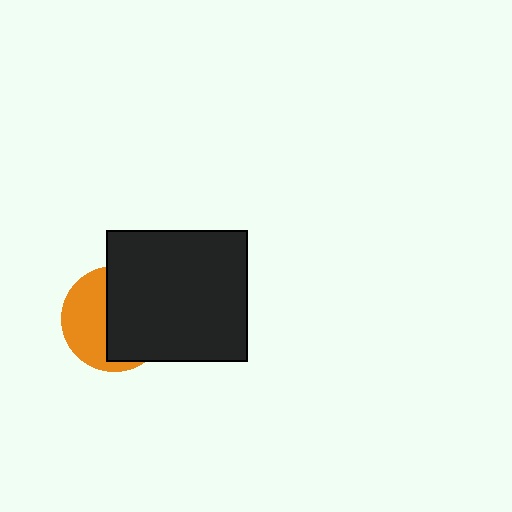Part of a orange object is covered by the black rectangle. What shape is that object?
It is a circle.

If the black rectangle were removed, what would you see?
You would see the complete orange circle.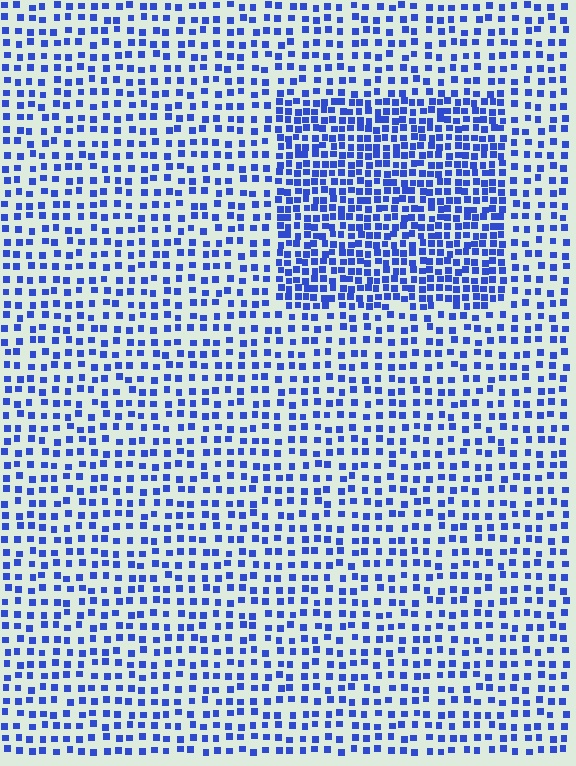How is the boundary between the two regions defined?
The boundary is defined by a change in element density (approximately 2.0x ratio). All elements are the same color, size, and shape.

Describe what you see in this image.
The image contains small blue elements arranged at two different densities. A rectangle-shaped region is visible where the elements are more densely packed than the surrounding area.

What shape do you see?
I see a rectangle.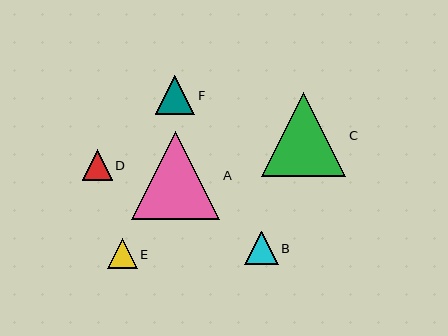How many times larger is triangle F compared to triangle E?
Triangle F is approximately 1.3 times the size of triangle E.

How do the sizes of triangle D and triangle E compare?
Triangle D and triangle E are approximately the same size.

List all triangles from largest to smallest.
From largest to smallest: A, C, F, B, D, E.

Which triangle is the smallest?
Triangle E is the smallest with a size of approximately 30 pixels.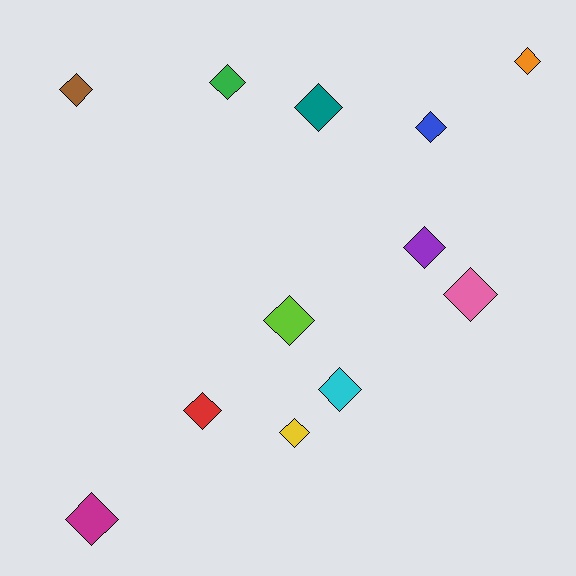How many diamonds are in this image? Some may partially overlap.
There are 12 diamonds.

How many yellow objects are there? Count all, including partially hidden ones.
There is 1 yellow object.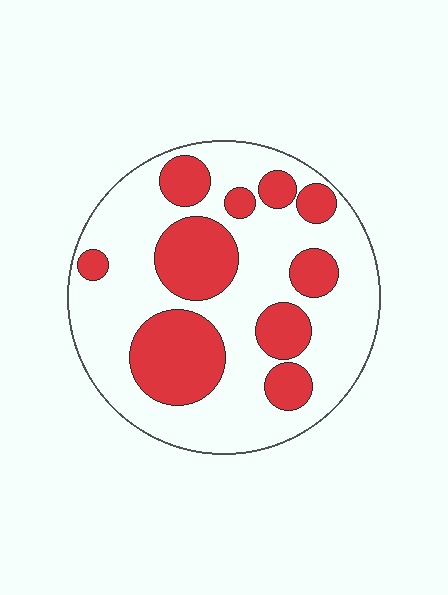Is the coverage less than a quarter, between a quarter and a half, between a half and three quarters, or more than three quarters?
Between a quarter and a half.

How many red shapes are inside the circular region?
10.